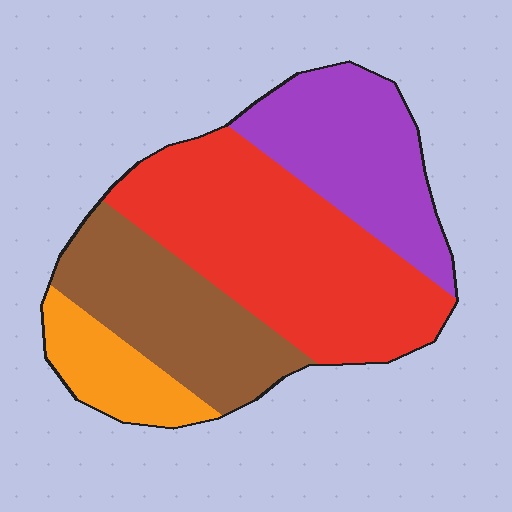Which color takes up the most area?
Red, at roughly 40%.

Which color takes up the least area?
Orange, at roughly 10%.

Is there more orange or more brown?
Brown.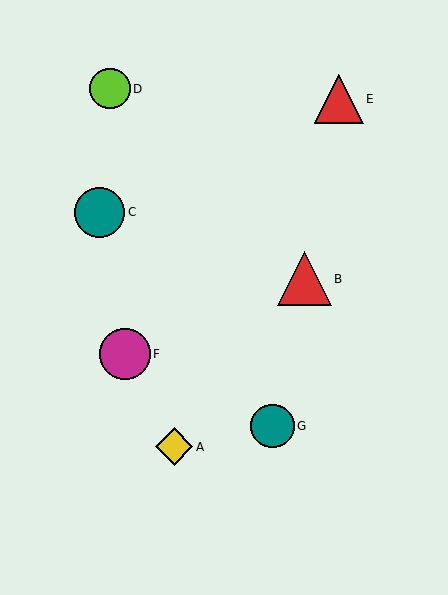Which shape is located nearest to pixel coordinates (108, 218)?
The teal circle (labeled C) at (99, 212) is nearest to that location.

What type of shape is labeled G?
Shape G is a teal circle.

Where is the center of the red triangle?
The center of the red triangle is at (304, 279).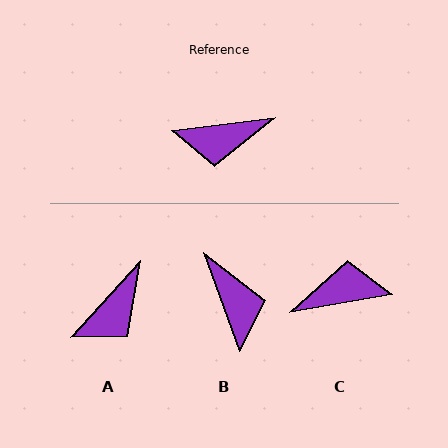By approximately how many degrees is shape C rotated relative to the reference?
Approximately 178 degrees clockwise.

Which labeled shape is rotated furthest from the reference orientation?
C, about 178 degrees away.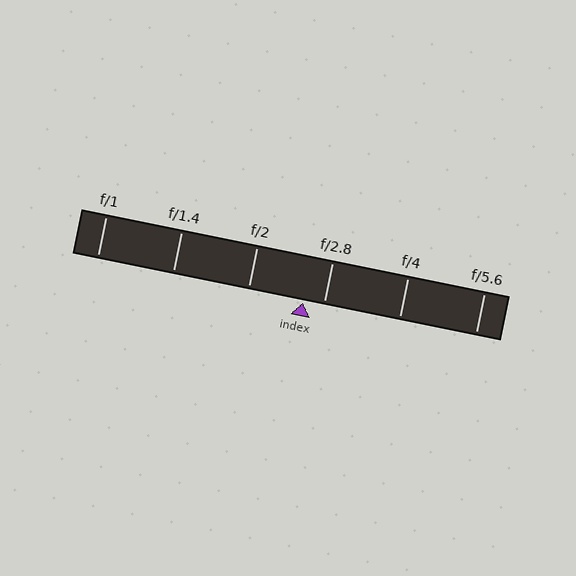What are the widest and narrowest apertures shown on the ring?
The widest aperture shown is f/1 and the narrowest is f/5.6.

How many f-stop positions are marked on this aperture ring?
There are 6 f-stop positions marked.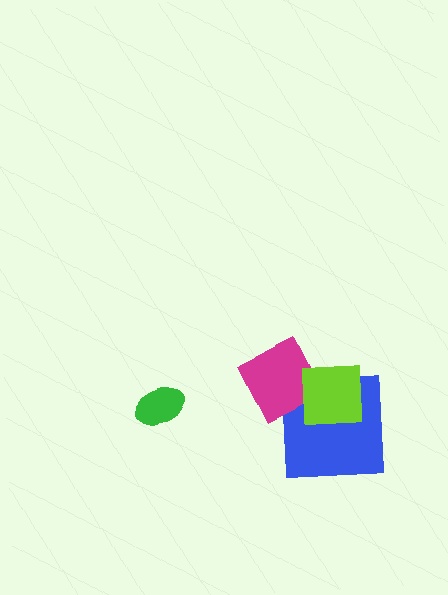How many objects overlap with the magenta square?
2 objects overlap with the magenta square.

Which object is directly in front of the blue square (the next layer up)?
The magenta square is directly in front of the blue square.